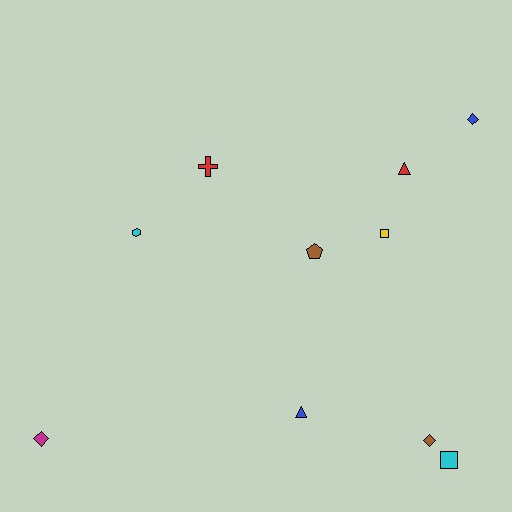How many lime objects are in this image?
There are no lime objects.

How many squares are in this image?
There are 2 squares.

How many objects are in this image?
There are 10 objects.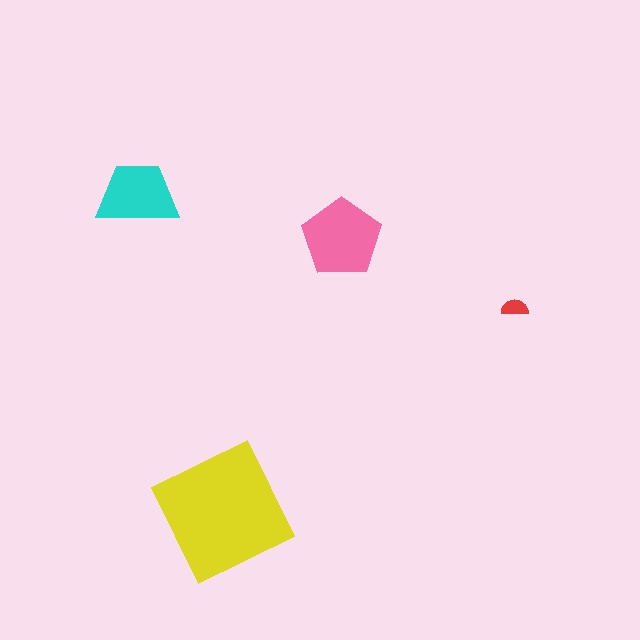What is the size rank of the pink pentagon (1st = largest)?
2nd.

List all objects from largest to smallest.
The yellow square, the pink pentagon, the cyan trapezoid, the red semicircle.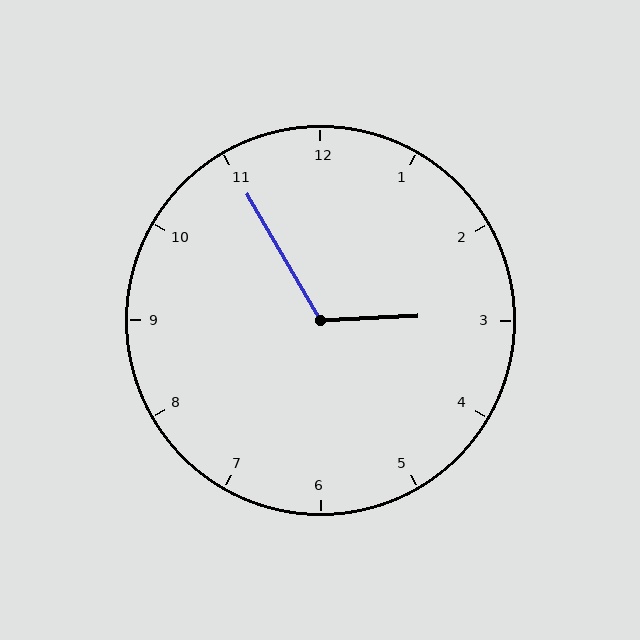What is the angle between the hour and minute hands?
Approximately 118 degrees.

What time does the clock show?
2:55.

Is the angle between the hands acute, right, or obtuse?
It is obtuse.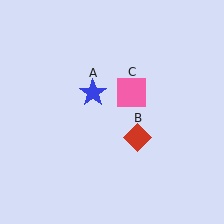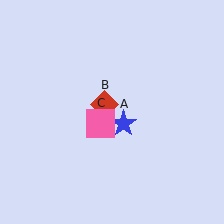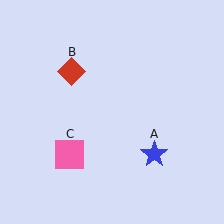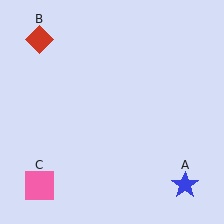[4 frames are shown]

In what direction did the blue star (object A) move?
The blue star (object A) moved down and to the right.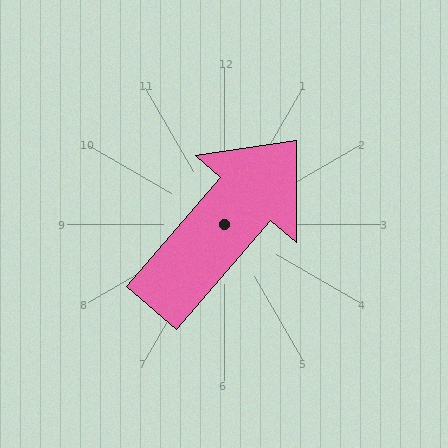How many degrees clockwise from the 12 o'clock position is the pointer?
Approximately 41 degrees.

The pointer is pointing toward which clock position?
Roughly 1 o'clock.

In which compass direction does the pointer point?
Northeast.